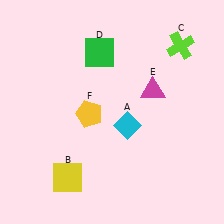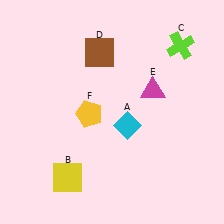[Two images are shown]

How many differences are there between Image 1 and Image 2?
There is 1 difference between the two images.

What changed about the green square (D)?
In Image 1, D is green. In Image 2, it changed to brown.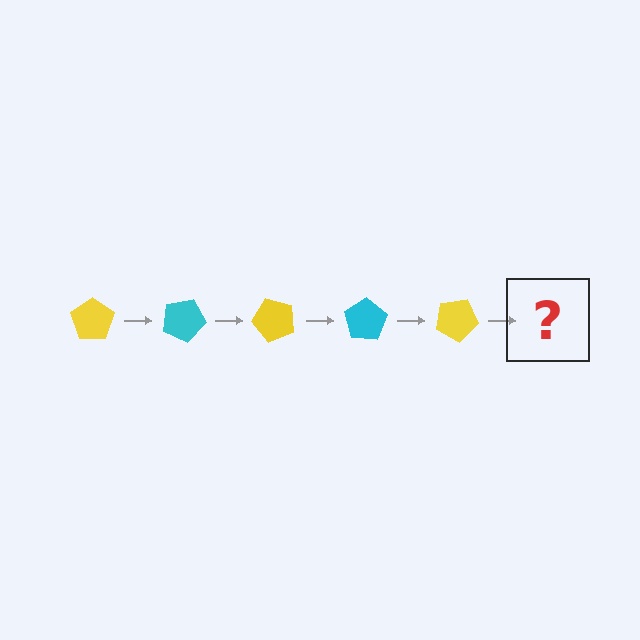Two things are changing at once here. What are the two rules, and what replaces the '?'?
The two rules are that it rotates 25 degrees each step and the color cycles through yellow and cyan. The '?' should be a cyan pentagon, rotated 125 degrees from the start.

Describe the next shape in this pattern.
It should be a cyan pentagon, rotated 125 degrees from the start.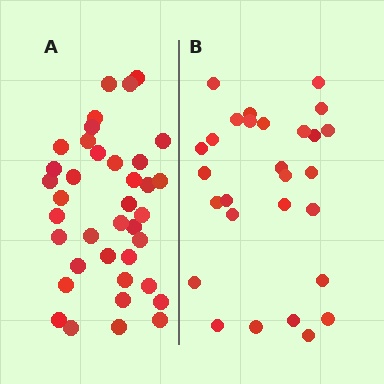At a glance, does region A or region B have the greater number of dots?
Region A (the left region) has more dots.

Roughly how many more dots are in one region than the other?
Region A has roughly 10 or so more dots than region B.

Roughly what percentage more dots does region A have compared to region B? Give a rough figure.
About 35% more.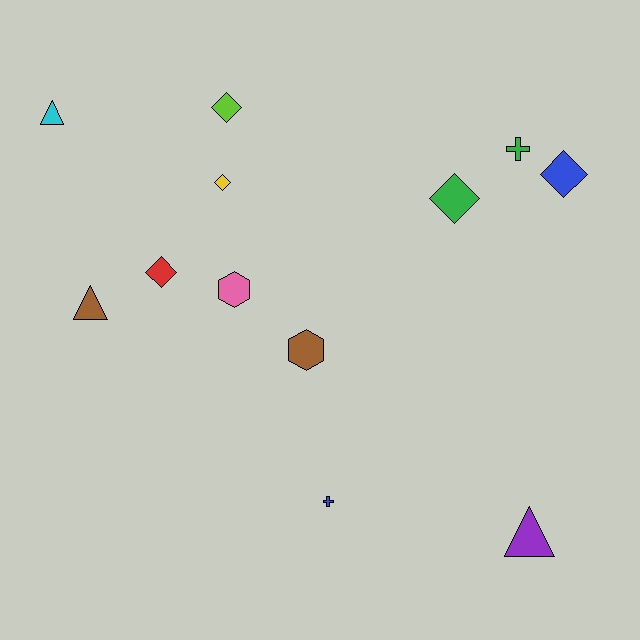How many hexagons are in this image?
There are 2 hexagons.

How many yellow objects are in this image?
There is 1 yellow object.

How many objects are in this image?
There are 12 objects.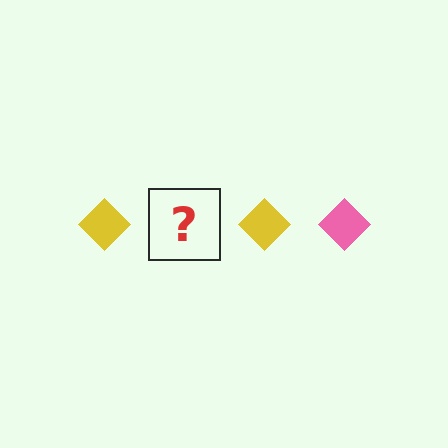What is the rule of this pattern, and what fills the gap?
The rule is that the pattern cycles through yellow, pink diamonds. The gap should be filled with a pink diamond.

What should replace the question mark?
The question mark should be replaced with a pink diamond.